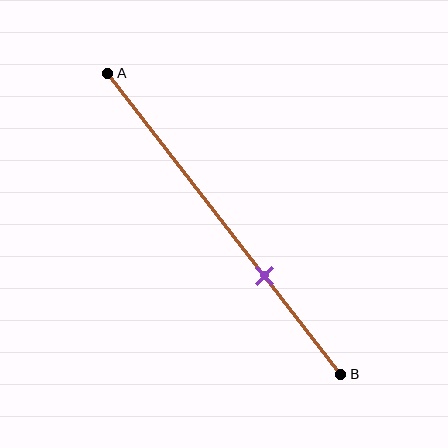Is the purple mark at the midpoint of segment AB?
No, the mark is at about 65% from A, not at the 50% midpoint.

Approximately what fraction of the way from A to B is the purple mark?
The purple mark is approximately 65% of the way from A to B.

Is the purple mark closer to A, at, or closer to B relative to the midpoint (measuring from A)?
The purple mark is closer to point B than the midpoint of segment AB.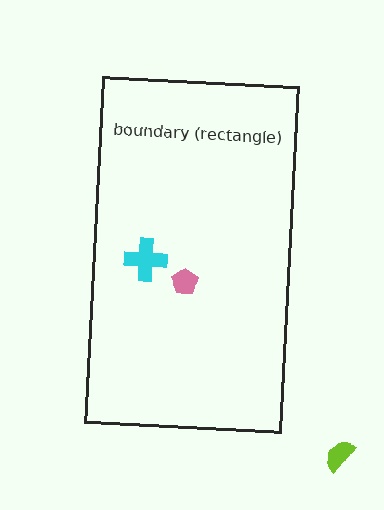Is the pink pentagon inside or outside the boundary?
Inside.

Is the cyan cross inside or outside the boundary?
Inside.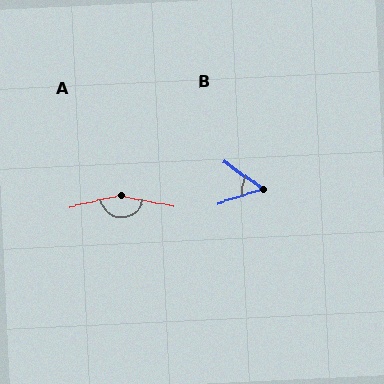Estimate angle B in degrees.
Approximately 54 degrees.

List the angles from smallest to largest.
B (54°), A (157°).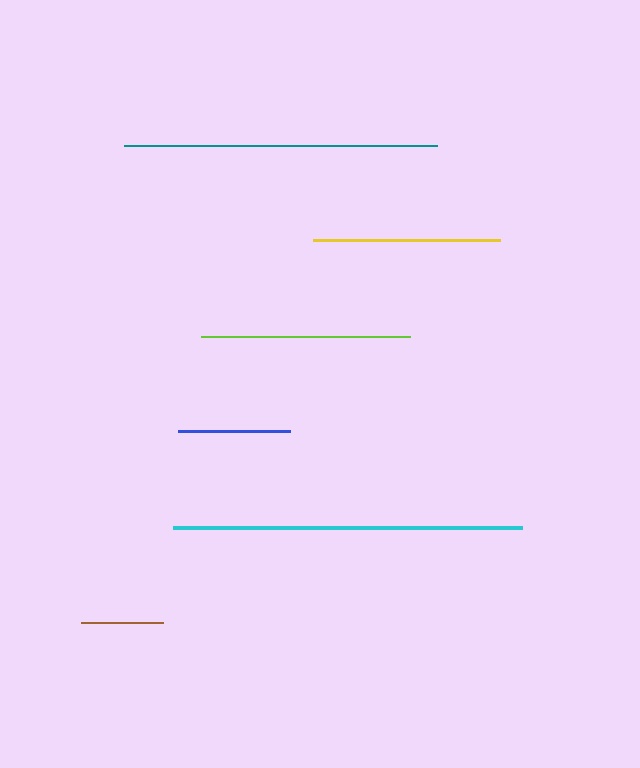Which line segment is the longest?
The cyan line is the longest at approximately 348 pixels.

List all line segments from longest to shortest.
From longest to shortest: cyan, teal, lime, yellow, blue, brown.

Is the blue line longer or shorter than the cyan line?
The cyan line is longer than the blue line.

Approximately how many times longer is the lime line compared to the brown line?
The lime line is approximately 2.5 times the length of the brown line.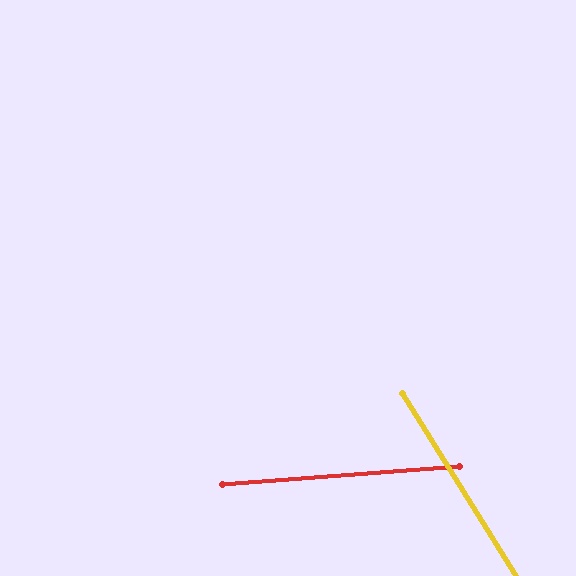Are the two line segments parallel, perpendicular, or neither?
Neither parallel nor perpendicular — they differ by about 62°.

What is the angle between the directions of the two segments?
Approximately 62 degrees.